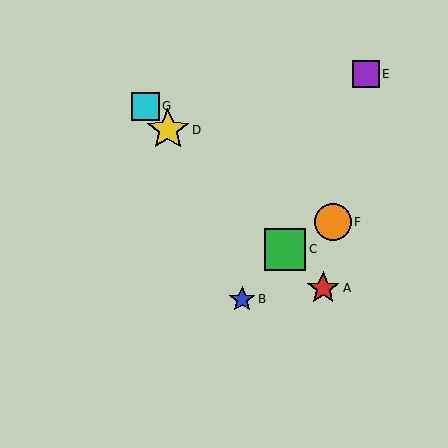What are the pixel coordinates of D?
Object D is at (168, 130).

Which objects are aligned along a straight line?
Objects A, C, D, G are aligned along a straight line.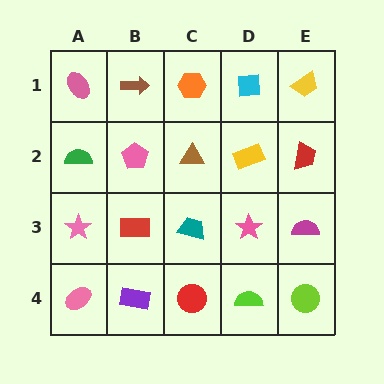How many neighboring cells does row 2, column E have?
3.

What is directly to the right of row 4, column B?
A red circle.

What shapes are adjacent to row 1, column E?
A red trapezoid (row 2, column E), a cyan square (row 1, column D).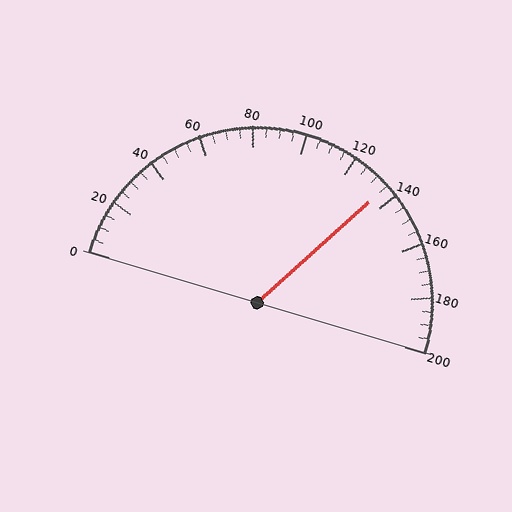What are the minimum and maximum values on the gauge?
The gauge ranges from 0 to 200.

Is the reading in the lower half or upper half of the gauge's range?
The reading is in the upper half of the range (0 to 200).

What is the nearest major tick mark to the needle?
The nearest major tick mark is 140.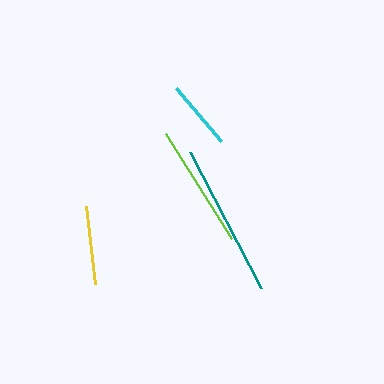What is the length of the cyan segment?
The cyan segment is approximately 70 pixels long.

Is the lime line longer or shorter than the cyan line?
The lime line is longer than the cyan line.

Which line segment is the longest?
The teal line is the longest at approximately 154 pixels.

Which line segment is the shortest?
The cyan line is the shortest at approximately 70 pixels.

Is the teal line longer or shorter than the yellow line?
The teal line is longer than the yellow line.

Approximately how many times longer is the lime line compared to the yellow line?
The lime line is approximately 1.6 times the length of the yellow line.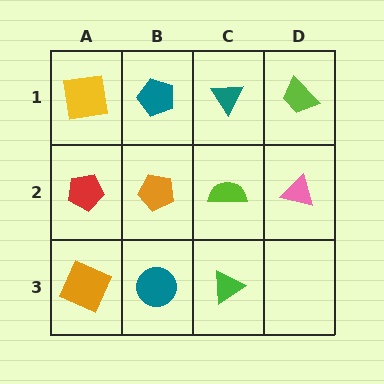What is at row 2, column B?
An orange pentagon.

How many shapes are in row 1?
4 shapes.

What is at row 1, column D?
A lime trapezoid.